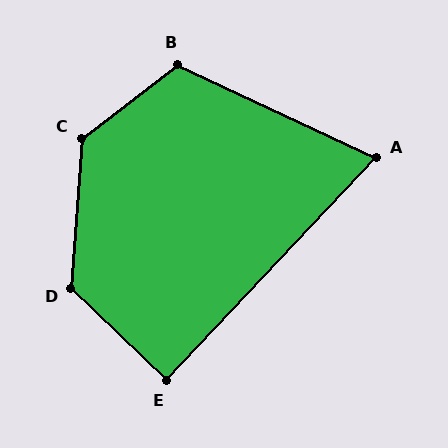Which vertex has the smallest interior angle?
A, at approximately 72 degrees.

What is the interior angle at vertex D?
Approximately 130 degrees (obtuse).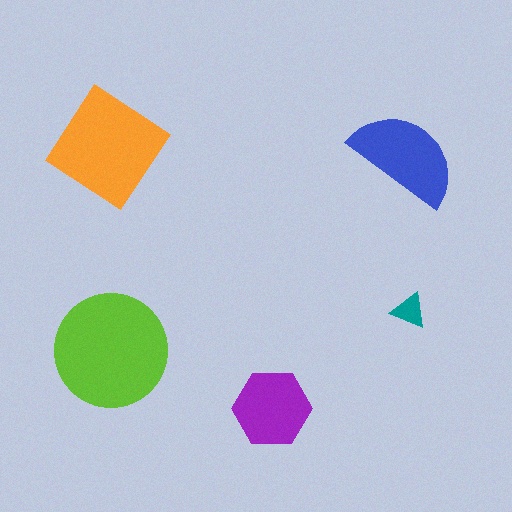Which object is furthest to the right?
The teal triangle is rightmost.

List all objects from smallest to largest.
The teal triangle, the purple hexagon, the blue semicircle, the orange diamond, the lime circle.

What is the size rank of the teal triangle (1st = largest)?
5th.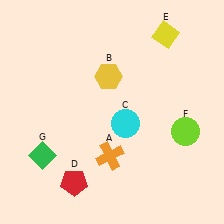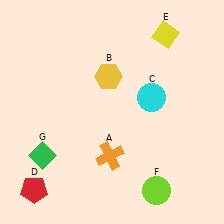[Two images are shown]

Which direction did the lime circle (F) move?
The lime circle (F) moved down.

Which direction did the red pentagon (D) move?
The red pentagon (D) moved left.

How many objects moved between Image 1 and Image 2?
3 objects moved between the two images.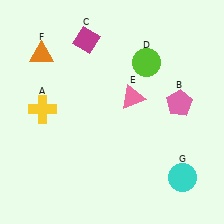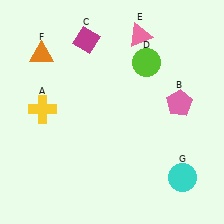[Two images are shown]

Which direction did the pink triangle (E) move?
The pink triangle (E) moved up.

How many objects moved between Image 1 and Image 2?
1 object moved between the two images.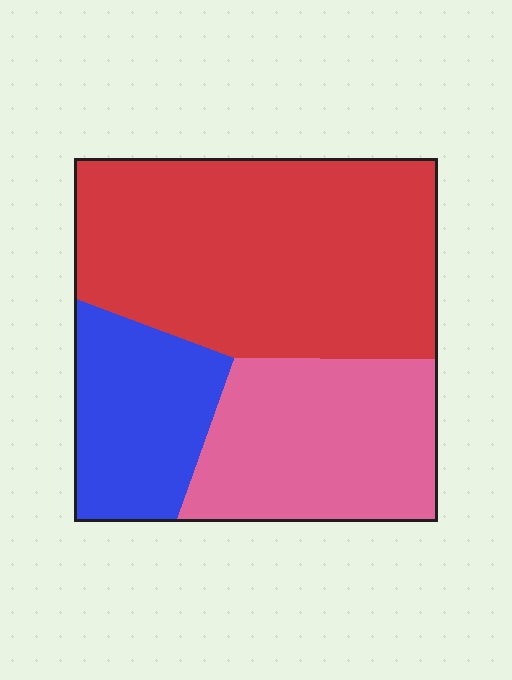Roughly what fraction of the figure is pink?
Pink takes up about one quarter (1/4) of the figure.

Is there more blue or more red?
Red.